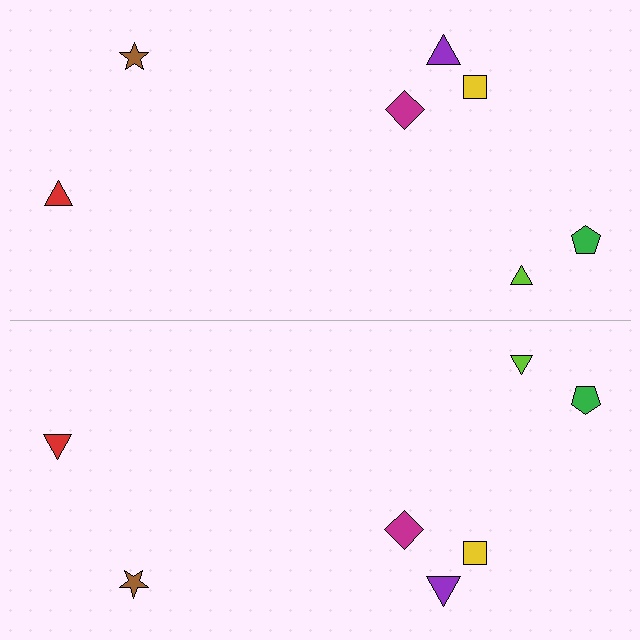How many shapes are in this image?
There are 14 shapes in this image.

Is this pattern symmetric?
Yes, this pattern has bilateral (reflection) symmetry.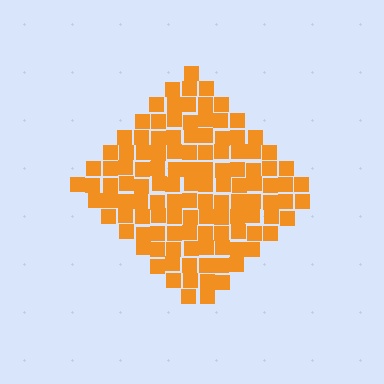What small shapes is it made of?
It is made of small squares.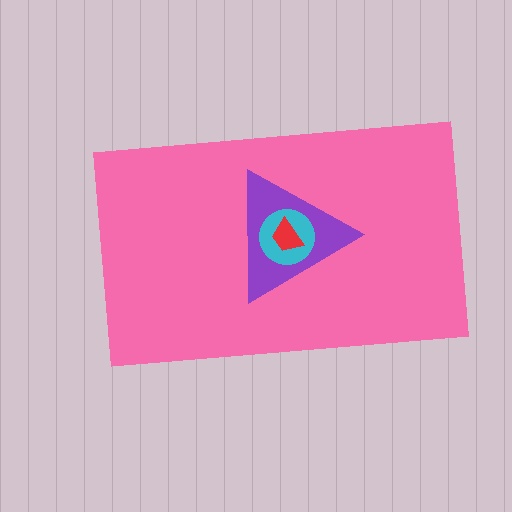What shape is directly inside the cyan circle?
The red trapezoid.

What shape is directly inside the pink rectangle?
The purple triangle.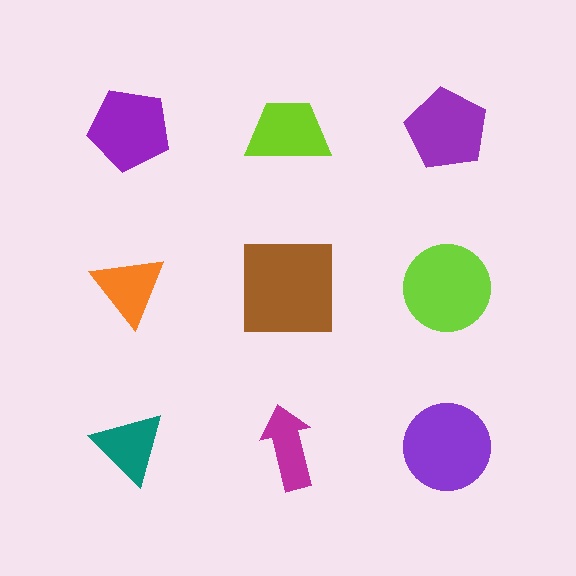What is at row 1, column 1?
A purple pentagon.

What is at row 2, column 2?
A brown square.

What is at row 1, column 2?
A lime trapezoid.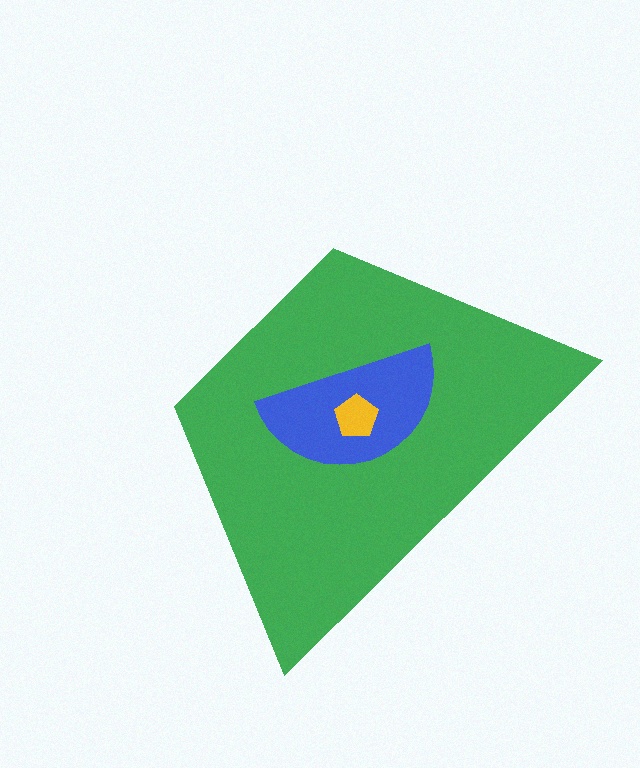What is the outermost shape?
The green trapezoid.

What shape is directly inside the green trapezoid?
The blue semicircle.